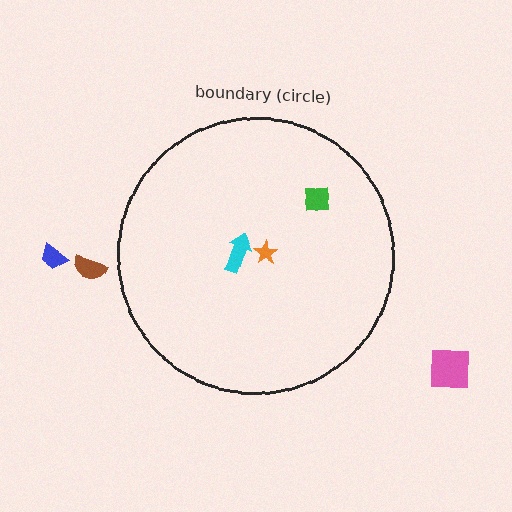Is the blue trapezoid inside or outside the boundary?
Outside.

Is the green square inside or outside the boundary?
Inside.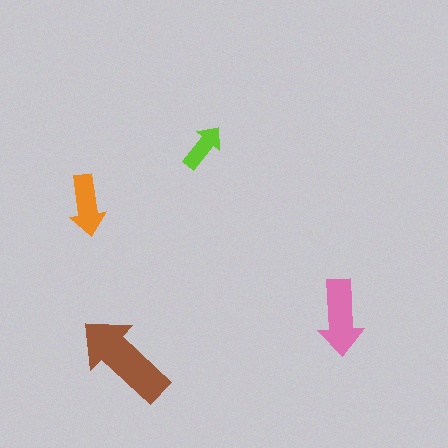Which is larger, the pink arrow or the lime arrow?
The pink one.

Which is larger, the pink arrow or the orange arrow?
The pink one.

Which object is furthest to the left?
The orange arrow is leftmost.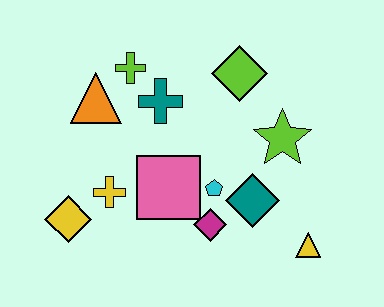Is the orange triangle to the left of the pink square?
Yes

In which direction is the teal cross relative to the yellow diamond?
The teal cross is above the yellow diamond.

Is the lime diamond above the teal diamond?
Yes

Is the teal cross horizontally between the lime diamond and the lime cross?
Yes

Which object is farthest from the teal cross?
The yellow triangle is farthest from the teal cross.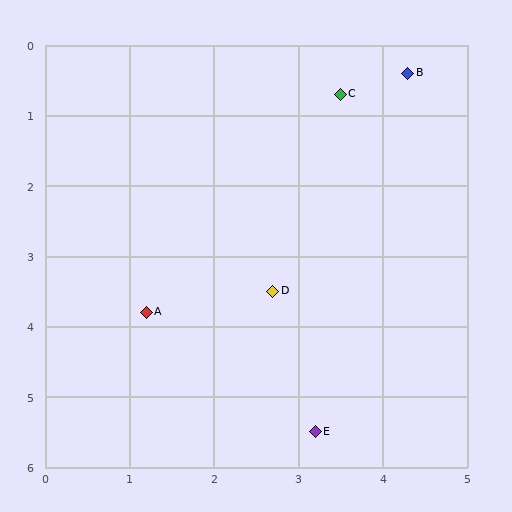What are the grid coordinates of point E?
Point E is at approximately (3.2, 5.5).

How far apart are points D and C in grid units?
Points D and C are about 2.9 grid units apart.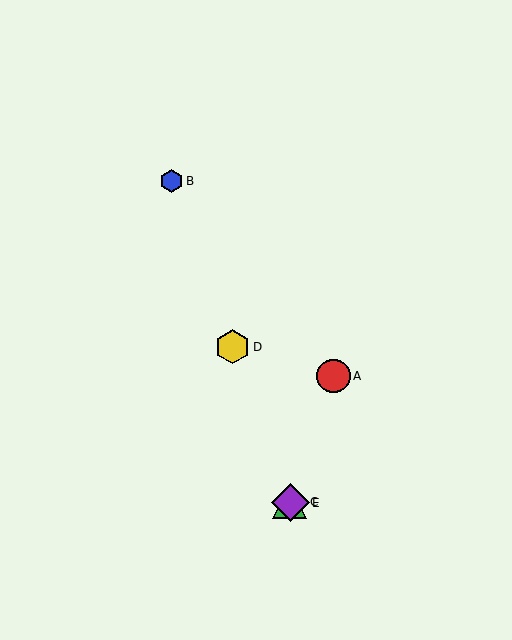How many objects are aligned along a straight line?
4 objects (B, C, D, E) are aligned along a straight line.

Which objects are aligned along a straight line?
Objects B, C, D, E are aligned along a straight line.